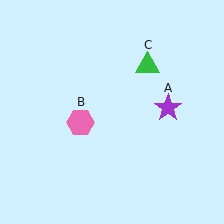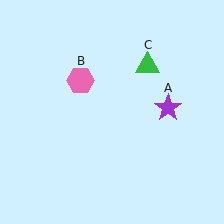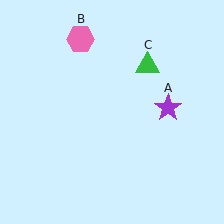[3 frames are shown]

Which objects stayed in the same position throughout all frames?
Purple star (object A) and green triangle (object C) remained stationary.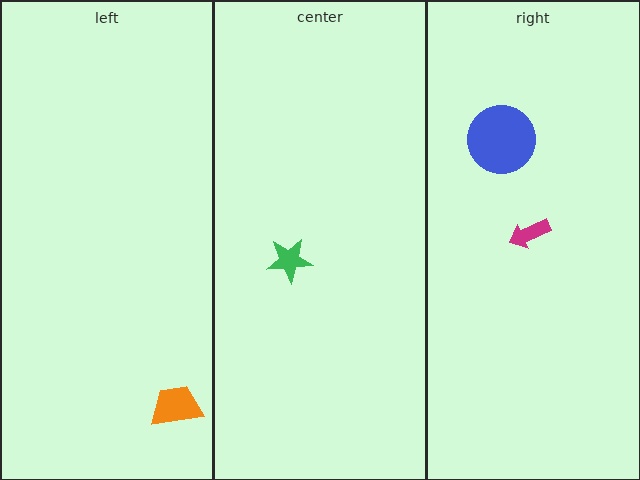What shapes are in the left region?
The orange trapezoid.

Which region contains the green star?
The center region.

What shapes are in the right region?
The blue circle, the magenta arrow.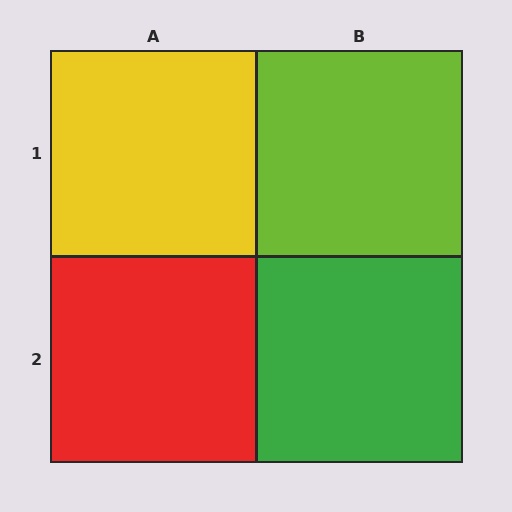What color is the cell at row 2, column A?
Red.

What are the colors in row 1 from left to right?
Yellow, lime.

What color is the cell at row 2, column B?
Green.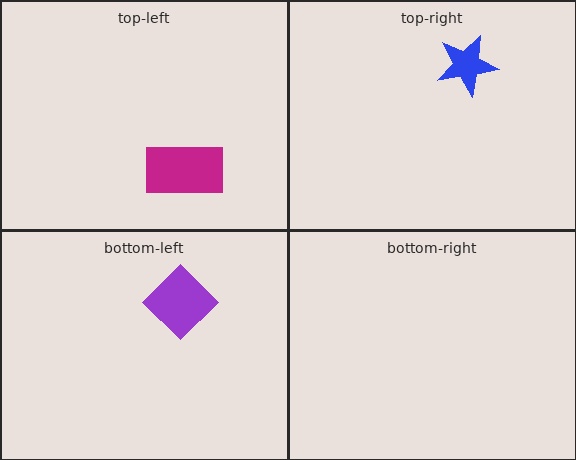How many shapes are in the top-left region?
1.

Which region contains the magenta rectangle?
The top-left region.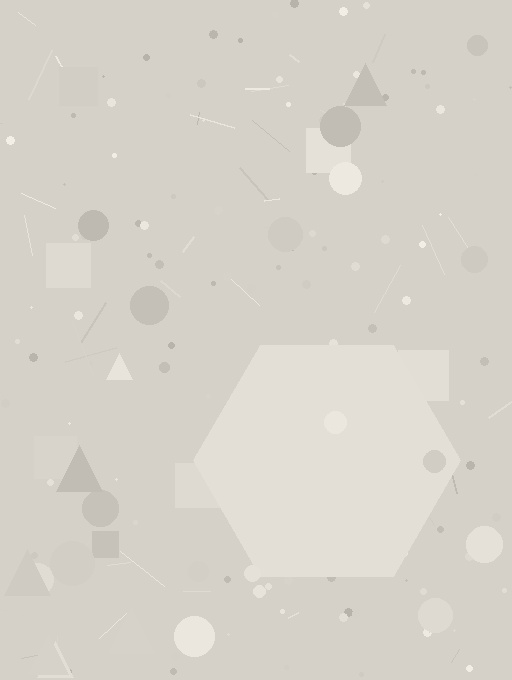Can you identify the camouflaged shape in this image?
The camouflaged shape is a hexagon.